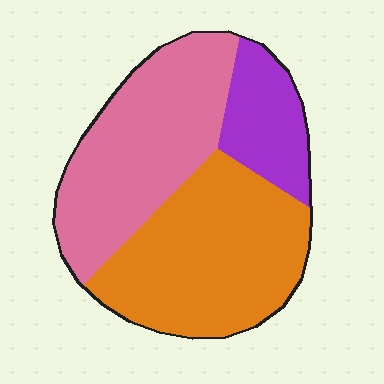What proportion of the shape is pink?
Pink takes up about two fifths (2/5) of the shape.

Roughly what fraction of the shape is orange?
Orange covers 44% of the shape.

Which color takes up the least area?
Purple, at roughly 15%.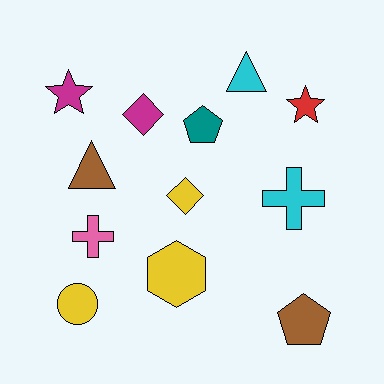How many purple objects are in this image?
There are no purple objects.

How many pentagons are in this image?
There are 2 pentagons.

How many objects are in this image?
There are 12 objects.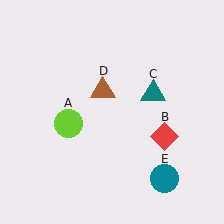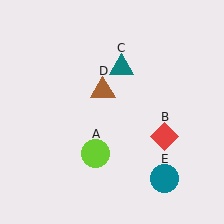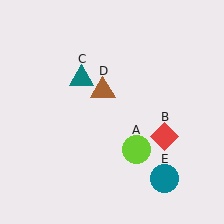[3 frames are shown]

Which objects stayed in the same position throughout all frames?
Red diamond (object B) and brown triangle (object D) and teal circle (object E) remained stationary.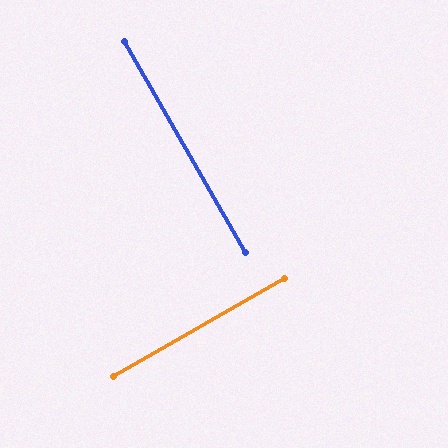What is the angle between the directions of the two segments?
Approximately 90 degrees.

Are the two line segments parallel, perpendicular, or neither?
Perpendicular — they meet at approximately 90°.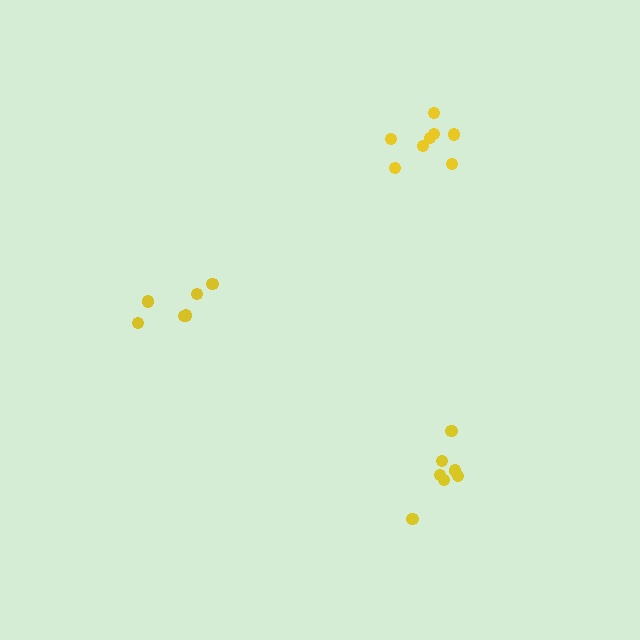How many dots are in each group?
Group 1: 6 dots, Group 2: 7 dots, Group 3: 8 dots (21 total).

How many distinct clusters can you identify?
There are 3 distinct clusters.